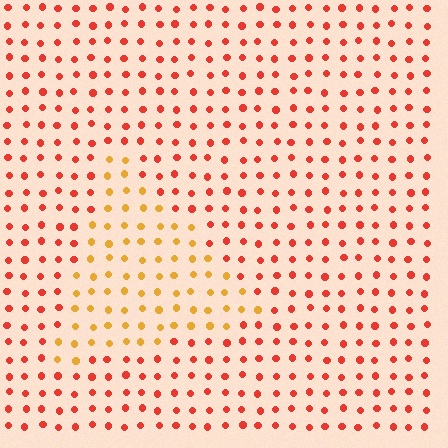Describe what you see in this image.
The image is filled with small red elements in a uniform arrangement. A triangle-shaped region is visible where the elements are tinted to a slightly different hue, forming a subtle color boundary.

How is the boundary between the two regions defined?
The boundary is defined purely by a slight shift in hue (about 37 degrees). Spacing, size, and orientation are identical on both sides.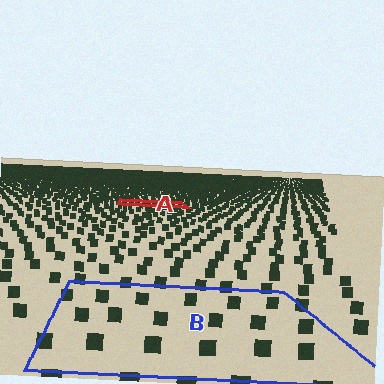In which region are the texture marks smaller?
The texture marks are smaller in region A, because it is farther away.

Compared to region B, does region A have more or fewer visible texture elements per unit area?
Region A has more texture elements per unit area — they are packed more densely because it is farther away.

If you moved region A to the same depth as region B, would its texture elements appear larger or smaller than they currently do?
They would appear larger. At a closer depth, the same texture elements are projected at a bigger on-screen size.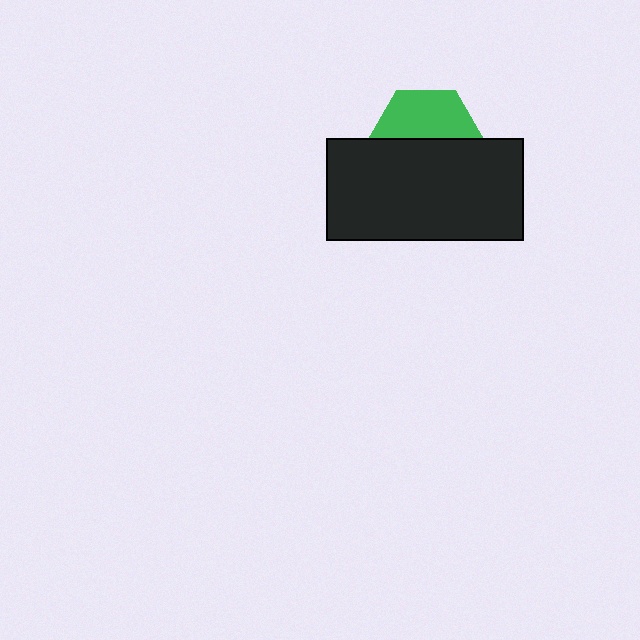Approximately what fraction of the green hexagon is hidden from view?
Roughly 56% of the green hexagon is hidden behind the black rectangle.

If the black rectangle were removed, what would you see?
You would see the complete green hexagon.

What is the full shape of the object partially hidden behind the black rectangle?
The partially hidden object is a green hexagon.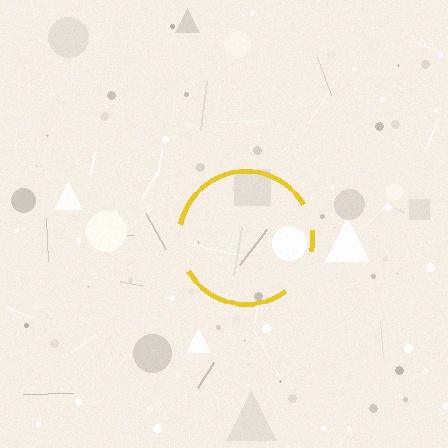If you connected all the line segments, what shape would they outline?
They would outline a circle.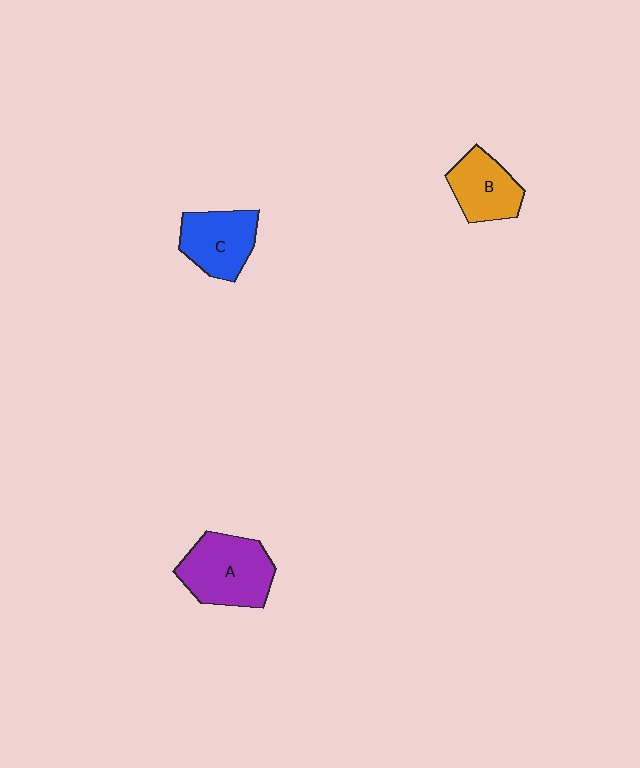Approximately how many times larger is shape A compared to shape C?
Approximately 1.3 times.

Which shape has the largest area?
Shape A (purple).